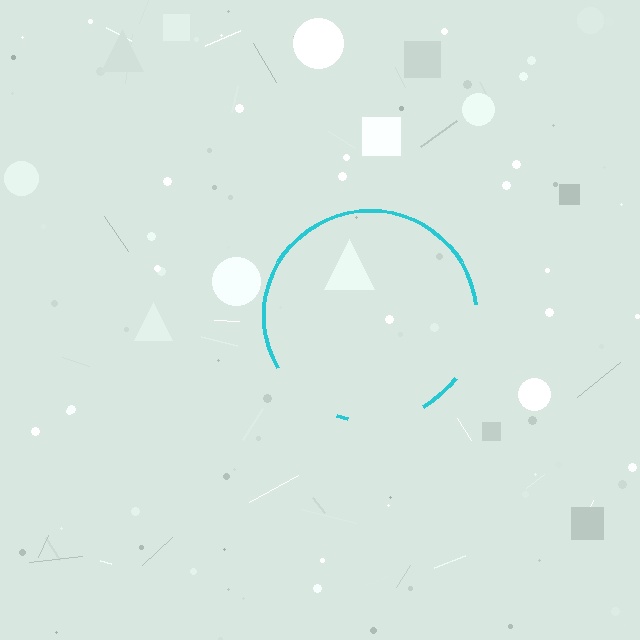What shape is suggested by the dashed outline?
The dashed outline suggests a circle.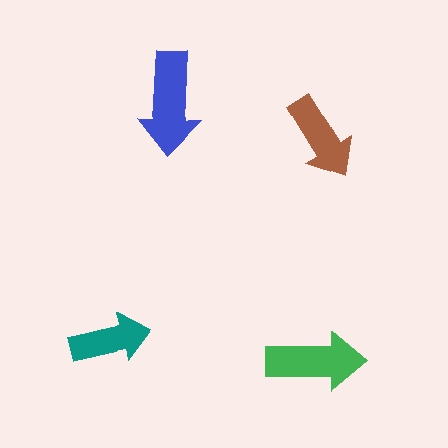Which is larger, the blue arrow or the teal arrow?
The blue one.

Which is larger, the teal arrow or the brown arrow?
The brown one.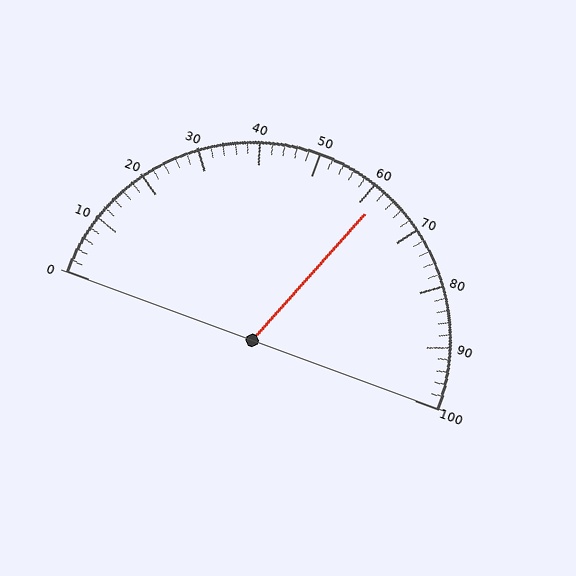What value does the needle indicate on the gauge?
The needle indicates approximately 62.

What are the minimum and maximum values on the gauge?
The gauge ranges from 0 to 100.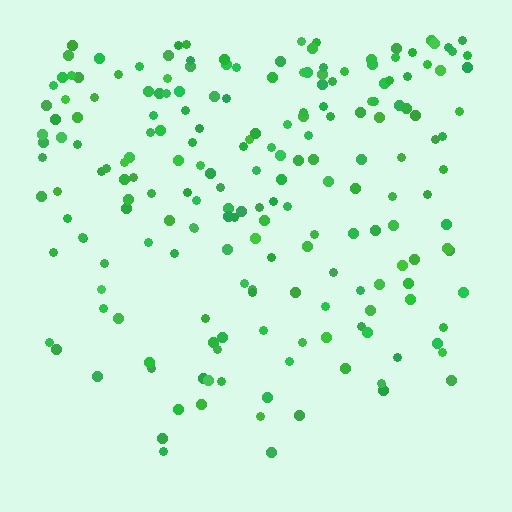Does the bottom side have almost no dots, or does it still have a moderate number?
Still a moderate number, just noticeably fewer than the top.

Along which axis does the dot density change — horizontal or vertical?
Vertical.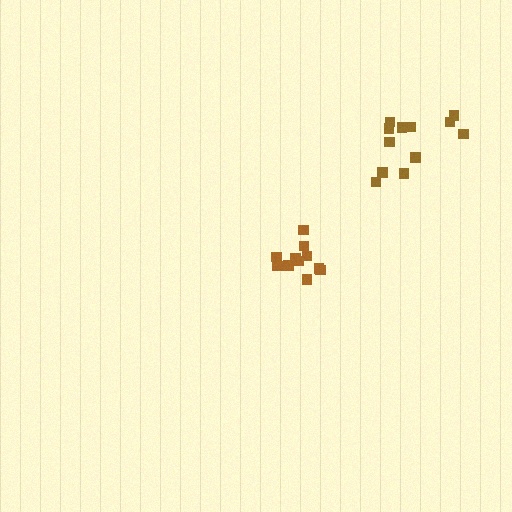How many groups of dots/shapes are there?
There are 2 groups.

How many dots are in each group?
Group 1: 11 dots, Group 2: 12 dots (23 total).